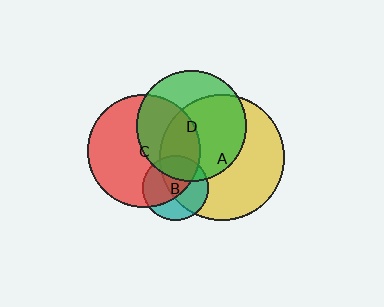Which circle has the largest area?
Circle A (yellow).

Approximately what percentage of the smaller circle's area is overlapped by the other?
Approximately 60%.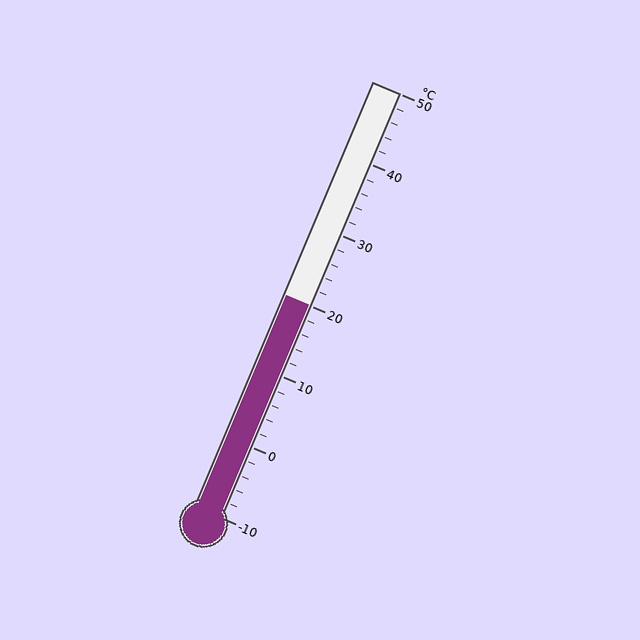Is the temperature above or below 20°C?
The temperature is at 20°C.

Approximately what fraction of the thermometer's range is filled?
The thermometer is filled to approximately 50% of its range.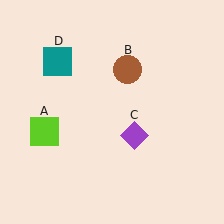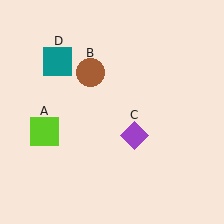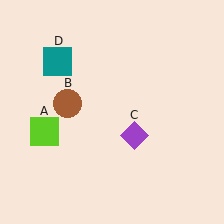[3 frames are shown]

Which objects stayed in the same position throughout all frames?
Lime square (object A) and purple diamond (object C) and teal square (object D) remained stationary.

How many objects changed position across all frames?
1 object changed position: brown circle (object B).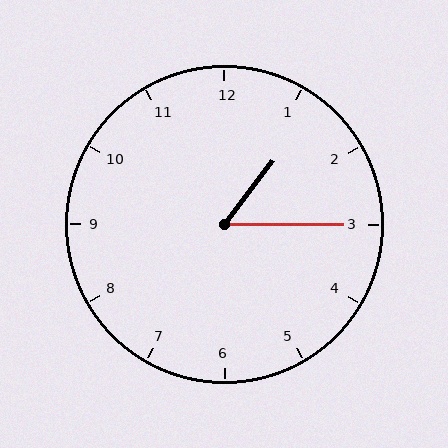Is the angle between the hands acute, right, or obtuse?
It is acute.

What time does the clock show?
1:15.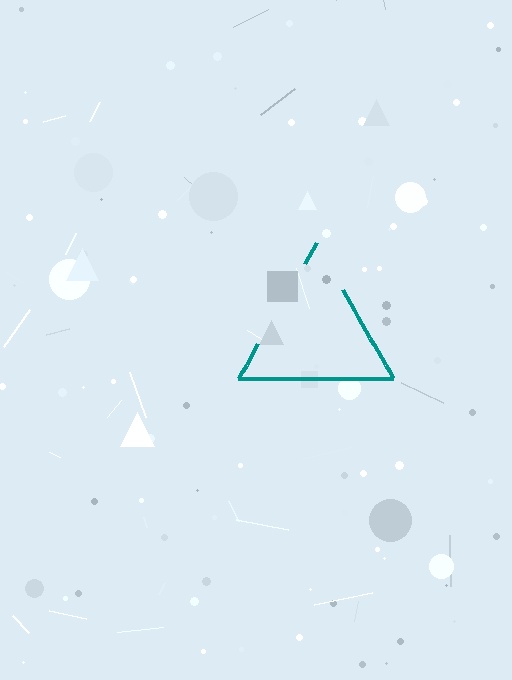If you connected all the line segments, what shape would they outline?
They would outline a triangle.